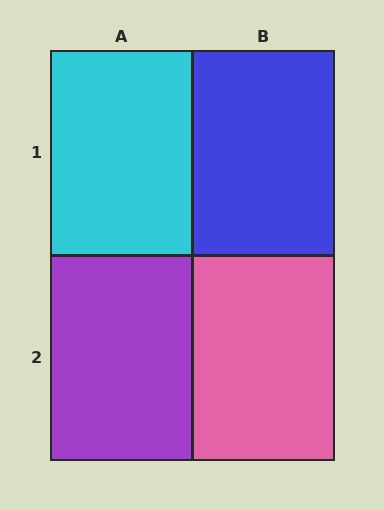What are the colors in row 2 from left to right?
Purple, pink.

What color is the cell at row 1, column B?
Blue.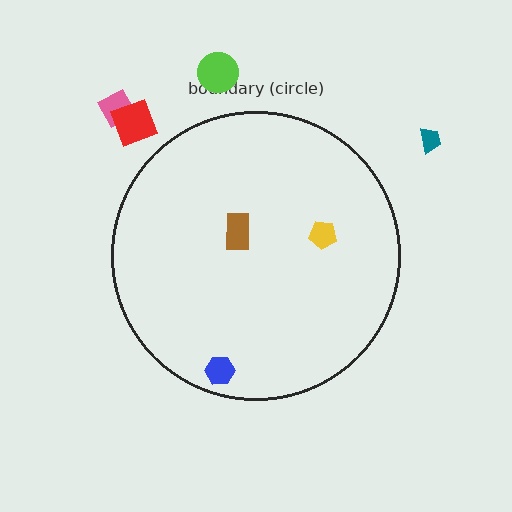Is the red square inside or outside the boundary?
Outside.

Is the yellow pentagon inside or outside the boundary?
Inside.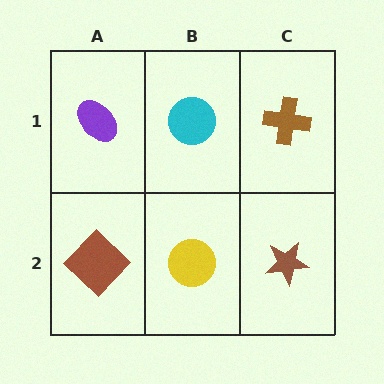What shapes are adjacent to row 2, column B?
A cyan circle (row 1, column B), a brown diamond (row 2, column A), a brown star (row 2, column C).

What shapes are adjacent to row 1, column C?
A brown star (row 2, column C), a cyan circle (row 1, column B).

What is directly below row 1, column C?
A brown star.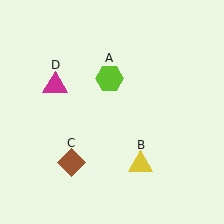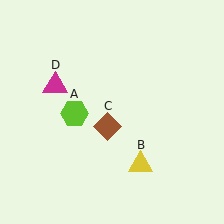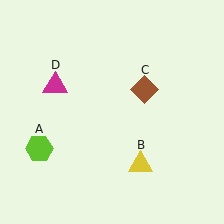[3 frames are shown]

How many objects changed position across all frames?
2 objects changed position: lime hexagon (object A), brown diamond (object C).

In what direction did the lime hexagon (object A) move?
The lime hexagon (object A) moved down and to the left.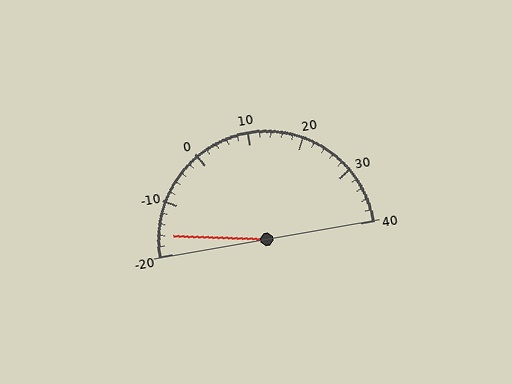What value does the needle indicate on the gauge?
The needle indicates approximately -16.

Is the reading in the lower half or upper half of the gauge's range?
The reading is in the lower half of the range (-20 to 40).